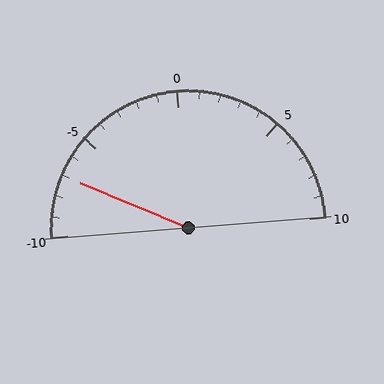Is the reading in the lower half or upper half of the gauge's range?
The reading is in the lower half of the range (-10 to 10).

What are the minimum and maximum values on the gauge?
The gauge ranges from -10 to 10.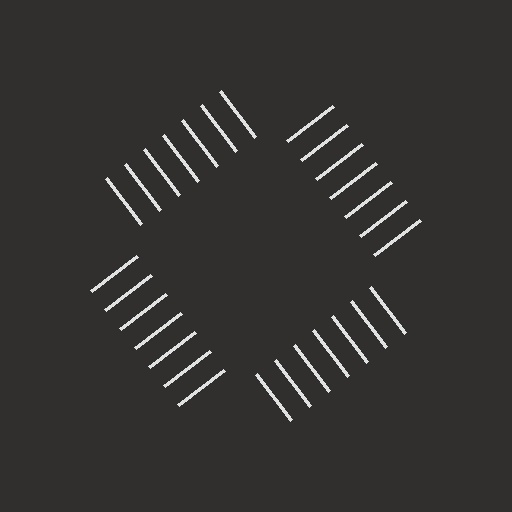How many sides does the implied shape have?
4 sides — the line-ends trace a square.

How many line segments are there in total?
28 — 7 along each of the 4 edges.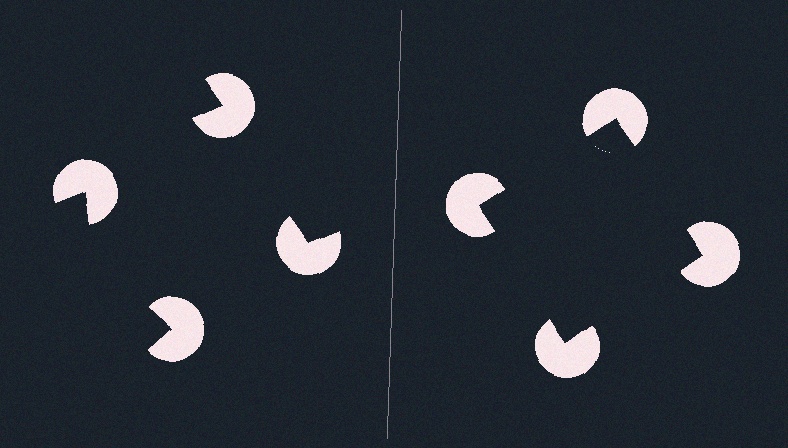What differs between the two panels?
The pac-man discs are positioned identically on both sides; only the wedge orientations differ. On the right they align to a square; on the left they are misaligned.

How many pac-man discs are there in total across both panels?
8 — 4 on each side.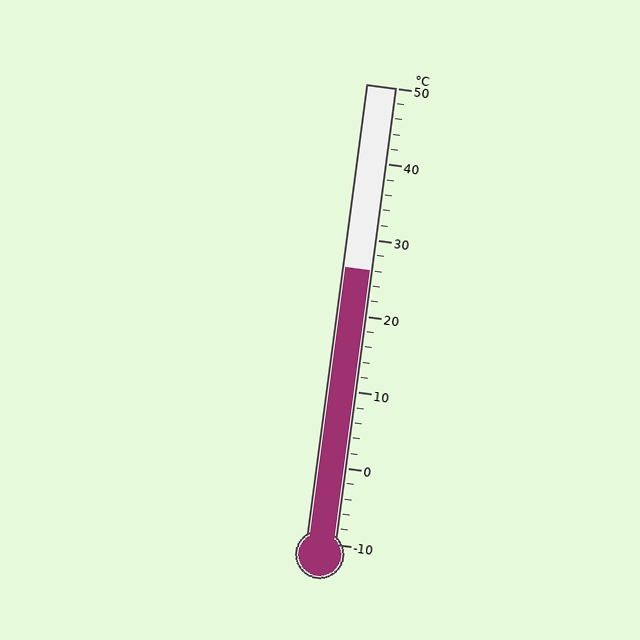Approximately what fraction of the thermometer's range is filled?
The thermometer is filled to approximately 60% of its range.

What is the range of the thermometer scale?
The thermometer scale ranges from -10°C to 50°C.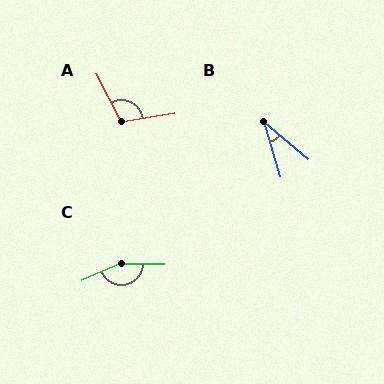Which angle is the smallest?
B, at approximately 34 degrees.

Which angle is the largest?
C, at approximately 155 degrees.